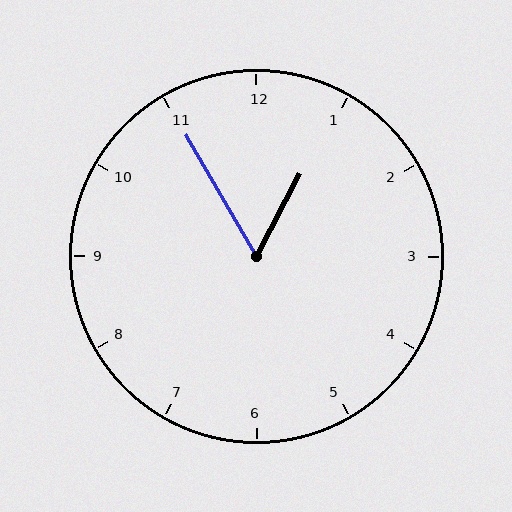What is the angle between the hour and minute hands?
Approximately 58 degrees.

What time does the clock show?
12:55.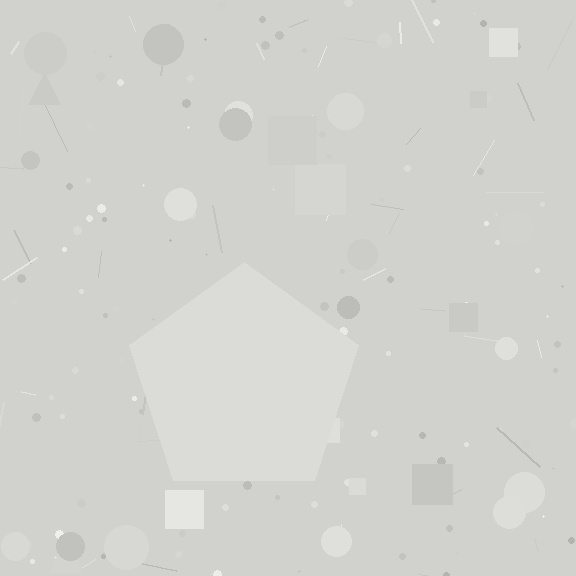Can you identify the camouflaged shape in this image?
The camouflaged shape is a pentagon.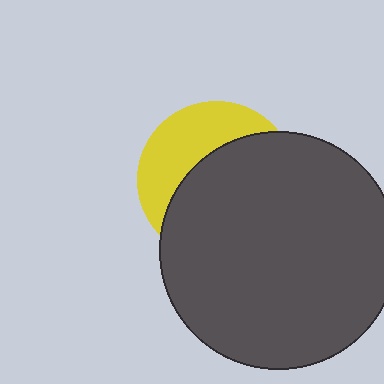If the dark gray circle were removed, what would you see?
You would see the complete yellow circle.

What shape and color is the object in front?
The object in front is a dark gray circle.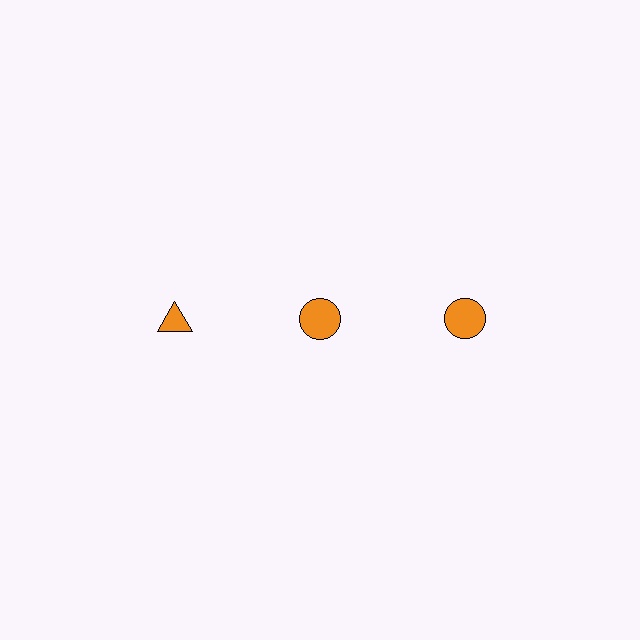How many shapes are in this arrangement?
There are 3 shapes arranged in a grid pattern.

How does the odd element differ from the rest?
It has a different shape: triangle instead of circle.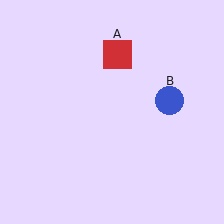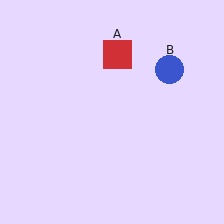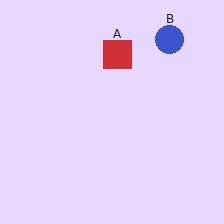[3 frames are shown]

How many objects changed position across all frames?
1 object changed position: blue circle (object B).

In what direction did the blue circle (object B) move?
The blue circle (object B) moved up.